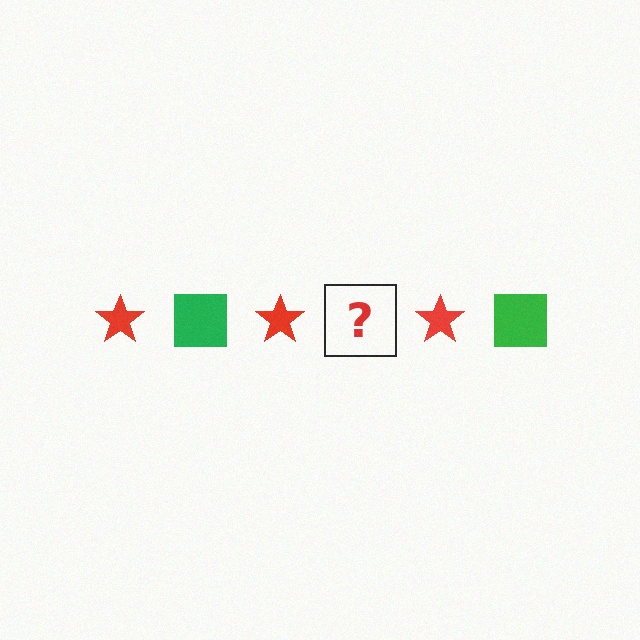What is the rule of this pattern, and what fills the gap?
The rule is that the pattern alternates between red star and green square. The gap should be filled with a green square.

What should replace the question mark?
The question mark should be replaced with a green square.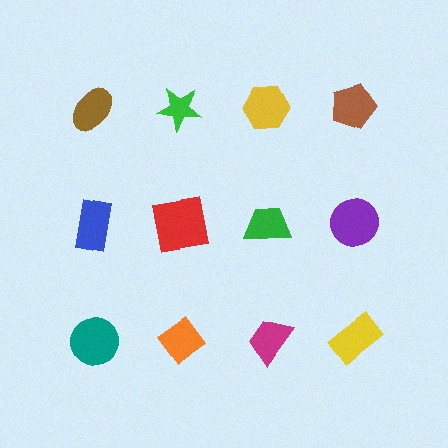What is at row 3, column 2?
An orange diamond.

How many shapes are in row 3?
4 shapes.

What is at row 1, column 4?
A brown pentagon.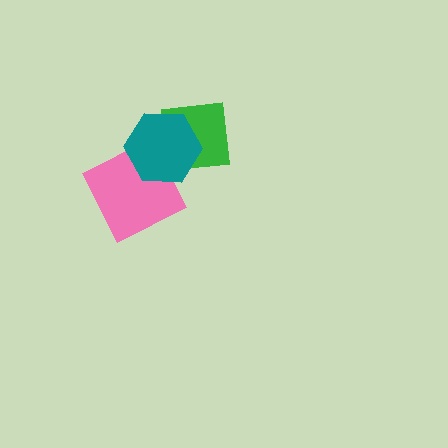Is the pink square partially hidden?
Yes, it is partially covered by another shape.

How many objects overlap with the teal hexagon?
2 objects overlap with the teal hexagon.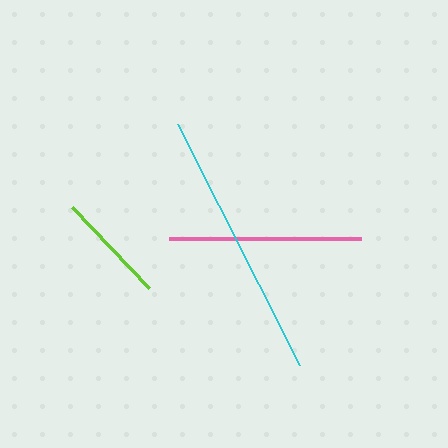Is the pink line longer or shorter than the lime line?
The pink line is longer than the lime line.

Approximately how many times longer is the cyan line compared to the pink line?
The cyan line is approximately 1.4 times the length of the pink line.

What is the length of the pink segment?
The pink segment is approximately 192 pixels long.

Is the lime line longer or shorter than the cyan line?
The cyan line is longer than the lime line.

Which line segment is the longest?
The cyan line is the longest at approximately 269 pixels.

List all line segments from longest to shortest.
From longest to shortest: cyan, pink, lime.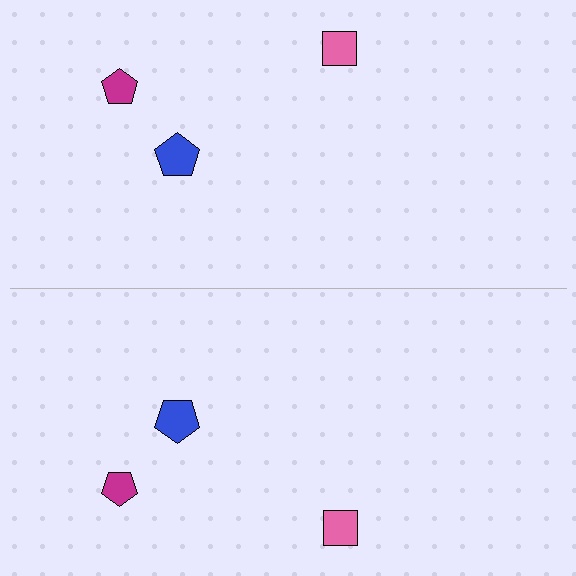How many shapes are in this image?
There are 6 shapes in this image.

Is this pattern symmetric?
Yes, this pattern has bilateral (reflection) symmetry.